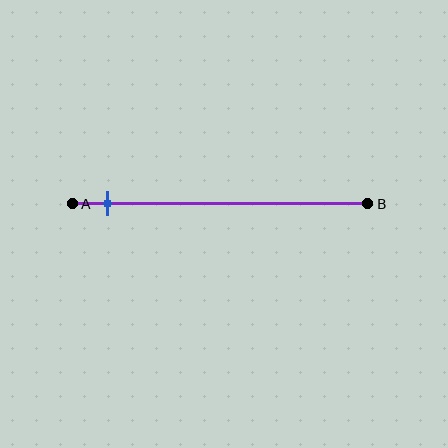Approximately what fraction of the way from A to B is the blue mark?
The blue mark is approximately 10% of the way from A to B.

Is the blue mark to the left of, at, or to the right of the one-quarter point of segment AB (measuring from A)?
The blue mark is to the left of the one-quarter point of segment AB.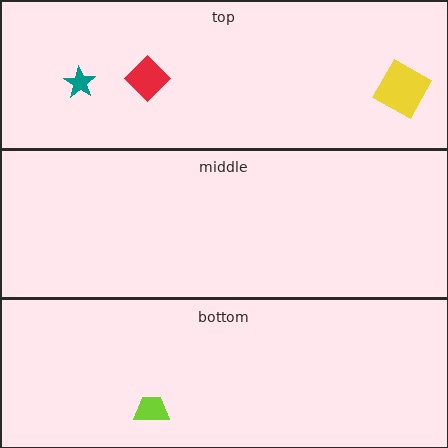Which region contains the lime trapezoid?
The bottom region.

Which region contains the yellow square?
The top region.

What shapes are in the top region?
The yellow square, the red diamond, the teal star.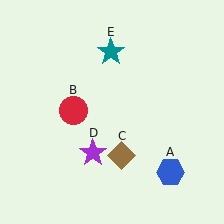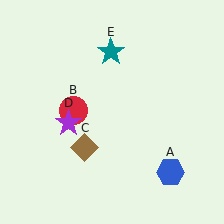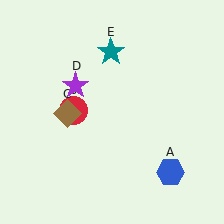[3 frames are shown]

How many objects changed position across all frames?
2 objects changed position: brown diamond (object C), purple star (object D).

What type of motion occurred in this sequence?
The brown diamond (object C), purple star (object D) rotated clockwise around the center of the scene.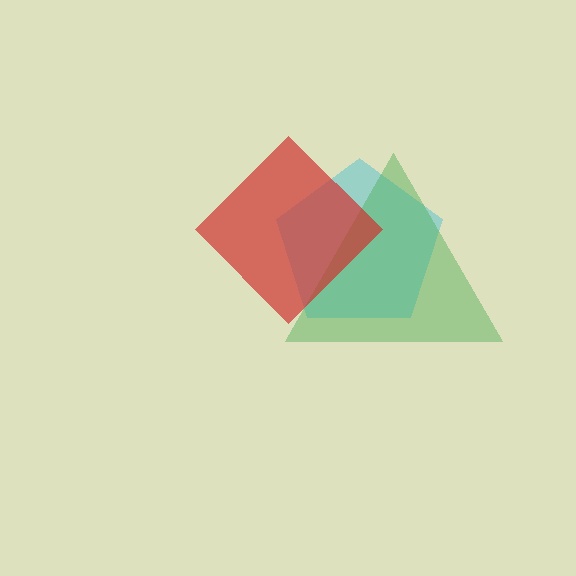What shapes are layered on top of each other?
The layered shapes are: a cyan pentagon, a green triangle, a red diamond.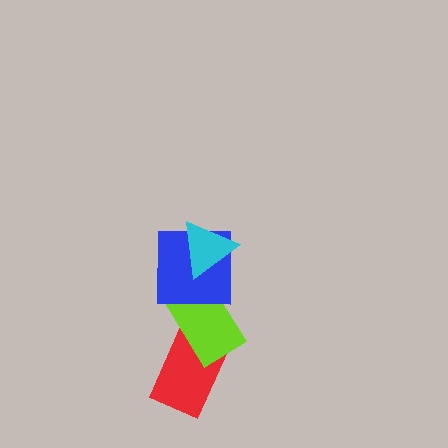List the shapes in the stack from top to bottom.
From top to bottom: the cyan triangle, the blue square, the lime rectangle, the red rectangle.